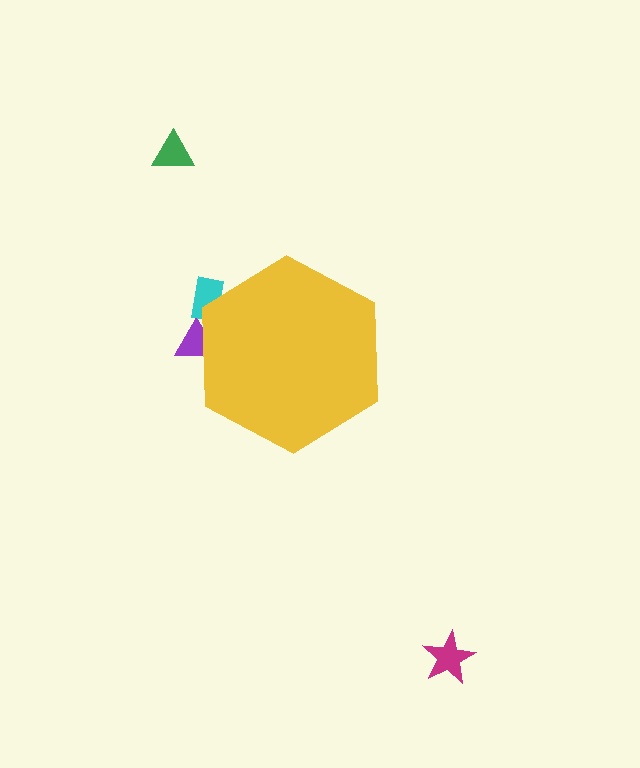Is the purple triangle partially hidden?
Yes, the purple triangle is partially hidden behind the yellow hexagon.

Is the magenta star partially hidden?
No, the magenta star is fully visible.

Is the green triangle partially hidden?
No, the green triangle is fully visible.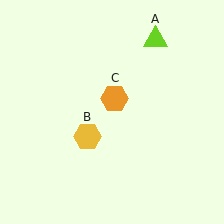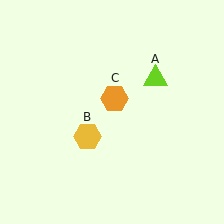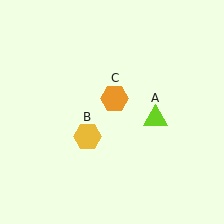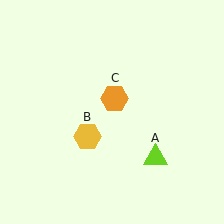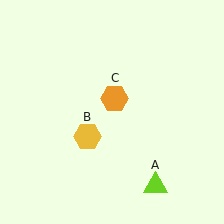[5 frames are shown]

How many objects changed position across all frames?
1 object changed position: lime triangle (object A).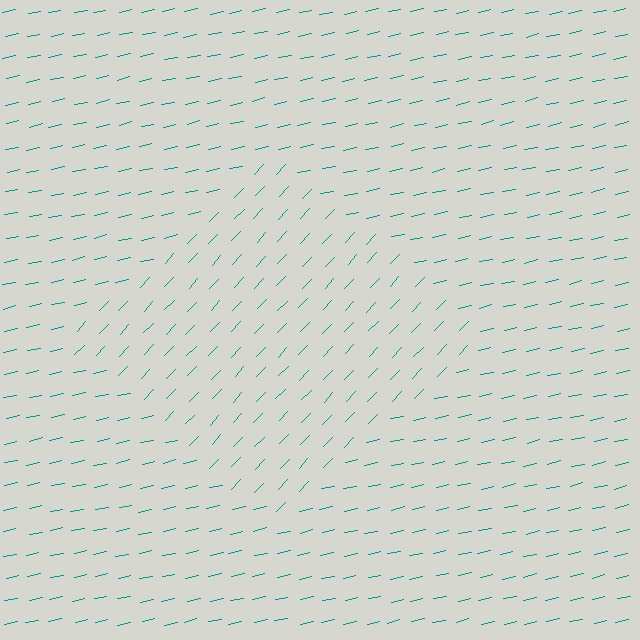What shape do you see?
I see a diamond.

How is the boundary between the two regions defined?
The boundary is defined purely by a change in line orientation (approximately 34 degrees difference). All lines are the same color and thickness.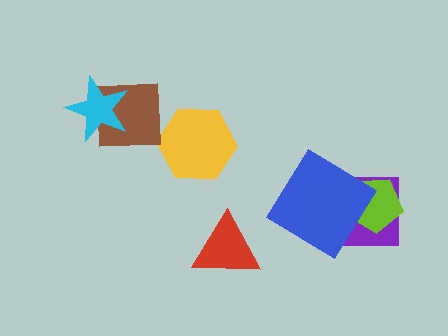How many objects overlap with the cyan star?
1 object overlaps with the cyan star.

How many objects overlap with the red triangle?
0 objects overlap with the red triangle.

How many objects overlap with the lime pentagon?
2 objects overlap with the lime pentagon.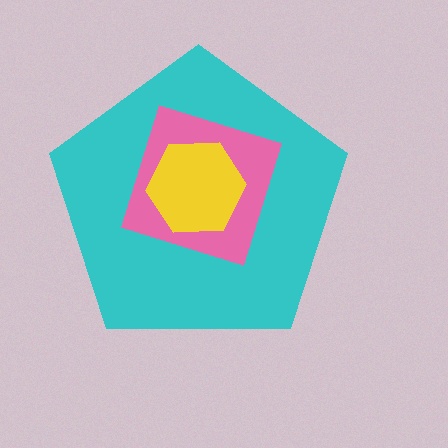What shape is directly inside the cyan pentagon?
The pink square.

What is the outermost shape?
The cyan pentagon.